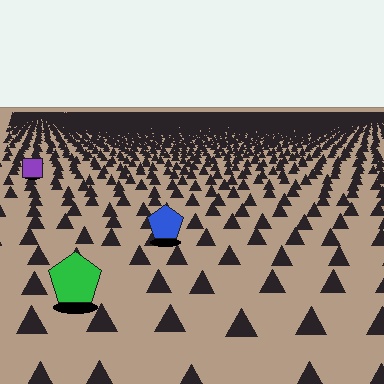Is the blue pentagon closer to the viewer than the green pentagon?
No. The green pentagon is closer — you can tell from the texture gradient: the ground texture is coarser near it.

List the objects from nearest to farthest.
From nearest to farthest: the green pentagon, the blue pentagon, the purple square.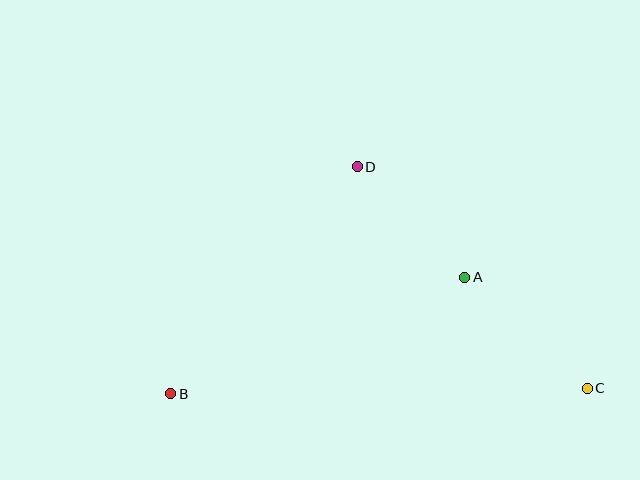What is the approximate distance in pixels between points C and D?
The distance between C and D is approximately 319 pixels.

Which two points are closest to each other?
Points A and D are closest to each other.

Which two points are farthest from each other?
Points B and C are farthest from each other.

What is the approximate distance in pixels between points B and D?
The distance between B and D is approximately 294 pixels.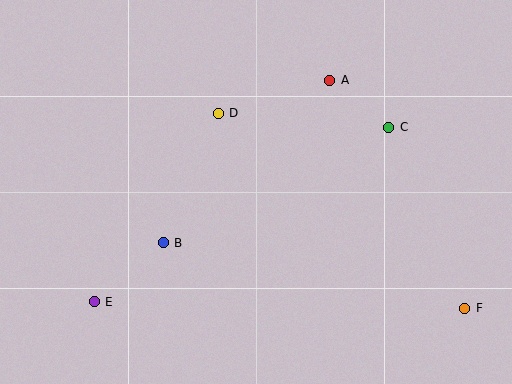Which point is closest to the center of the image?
Point D at (218, 113) is closest to the center.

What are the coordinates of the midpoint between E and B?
The midpoint between E and B is at (129, 272).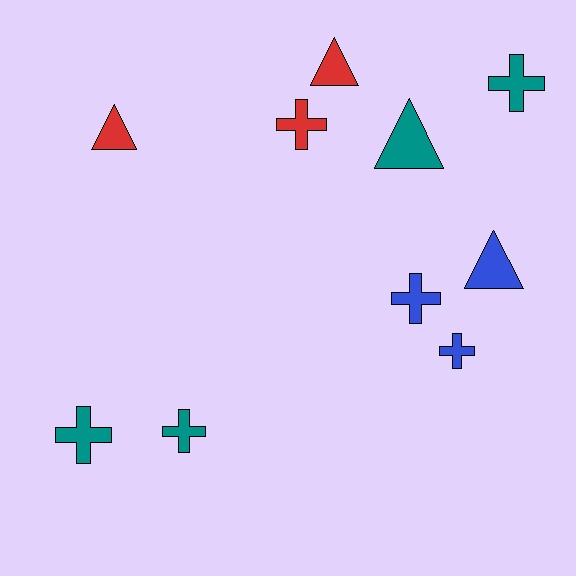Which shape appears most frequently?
Cross, with 6 objects.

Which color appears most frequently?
Teal, with 4 objects.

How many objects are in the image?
There are 10 objects.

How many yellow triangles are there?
There are no yellow triangles.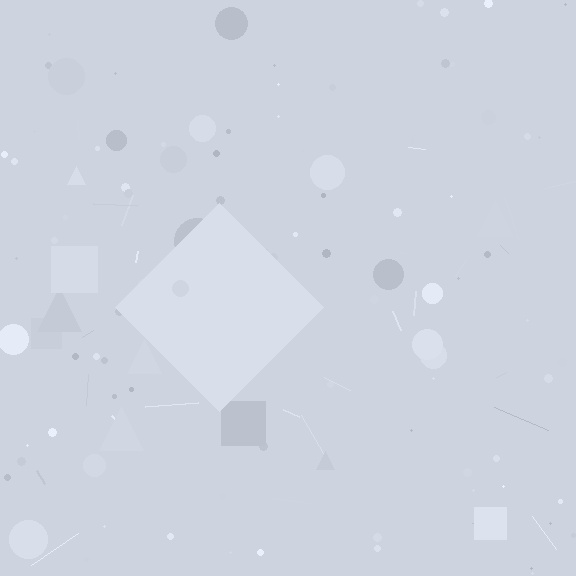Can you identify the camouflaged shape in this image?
The camouflaged shape is a diamond.